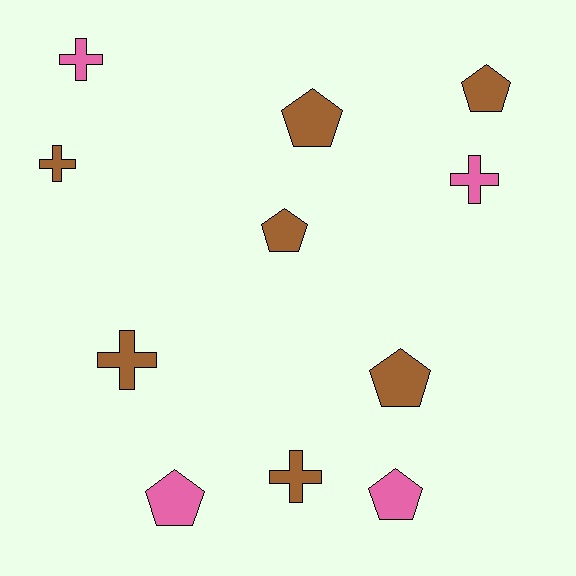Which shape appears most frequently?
Pentagon, with 6 objects.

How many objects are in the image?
There are 11 objects.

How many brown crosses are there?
There are 3 brown crosses.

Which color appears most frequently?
Brown, with 7 objects.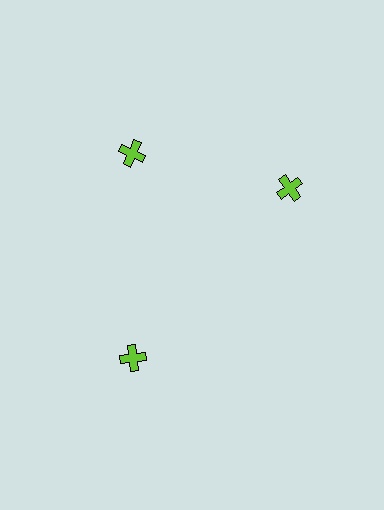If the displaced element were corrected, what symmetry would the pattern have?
It would have 3-fold rotational symmetry — the pattern would map onto itself every 120 degrees.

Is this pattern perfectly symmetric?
No. The 3 lime crosses are arranged in a ring, but one element near the 3 o'clock position is rotated out of alignment along the ring, breaking the 3-fold rotational symmetry.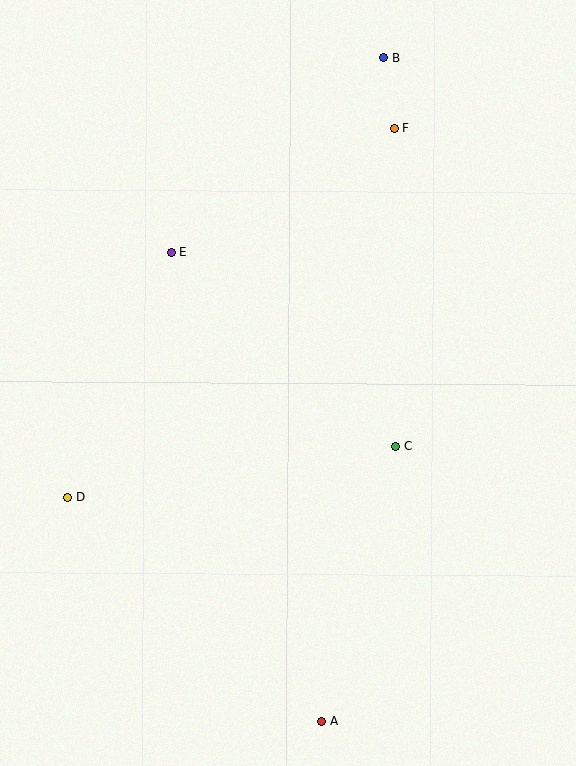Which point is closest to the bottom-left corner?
Point D is closest to the bottom-left corner.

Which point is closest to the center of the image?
Point C at (396, 446) is closest to the center.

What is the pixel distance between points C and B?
The distance between C and B is 389 pixels.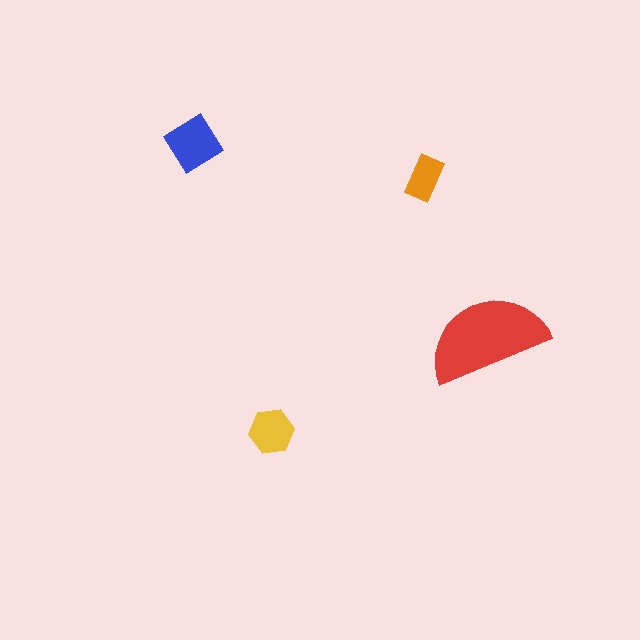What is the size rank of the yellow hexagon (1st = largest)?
3rd.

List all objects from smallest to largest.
The orange rectangle, the yellow hexagon, the blue diamond, the red semicircle.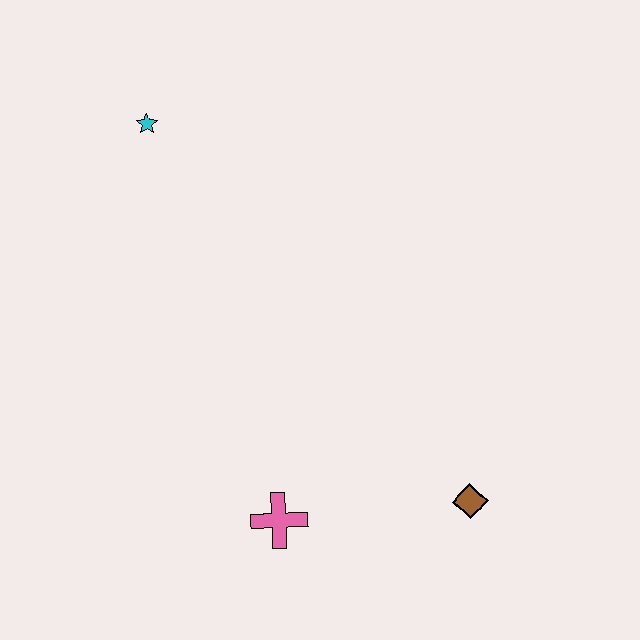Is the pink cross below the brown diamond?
Yes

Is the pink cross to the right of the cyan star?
Yes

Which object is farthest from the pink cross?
The cyan star is farthest from the pink cross.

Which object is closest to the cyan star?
The pink cross is closest to the cyan star.